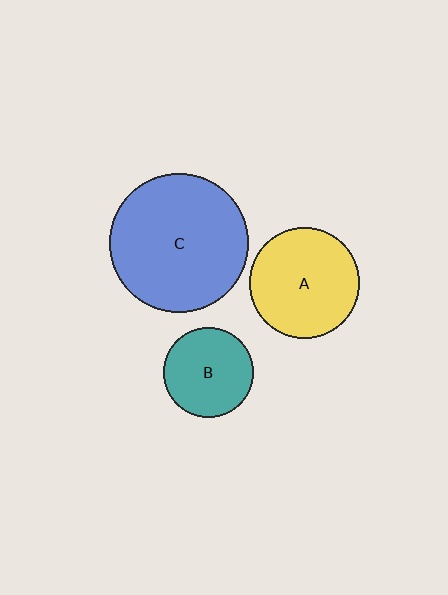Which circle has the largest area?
Circle C (blue).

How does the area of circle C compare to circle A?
Approximately 1.6 times.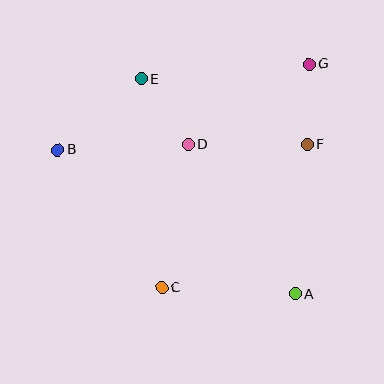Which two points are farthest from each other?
Points A and B are farthest from each other.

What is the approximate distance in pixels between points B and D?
The distance between B and D is approximately 131 pixels.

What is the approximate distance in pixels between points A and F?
The distance between A and F is approximately 151 pixels.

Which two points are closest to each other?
Points F and G are closest to each other.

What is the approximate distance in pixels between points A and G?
The distance between A and G is approximately 230 pixels.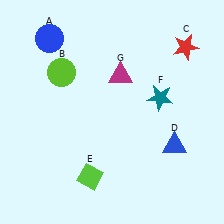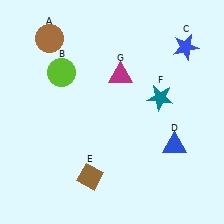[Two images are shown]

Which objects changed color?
A changed from blue to brown. C changed from red to blue. E changed from lime to brown.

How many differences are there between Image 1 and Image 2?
There are 3 differences between the two images.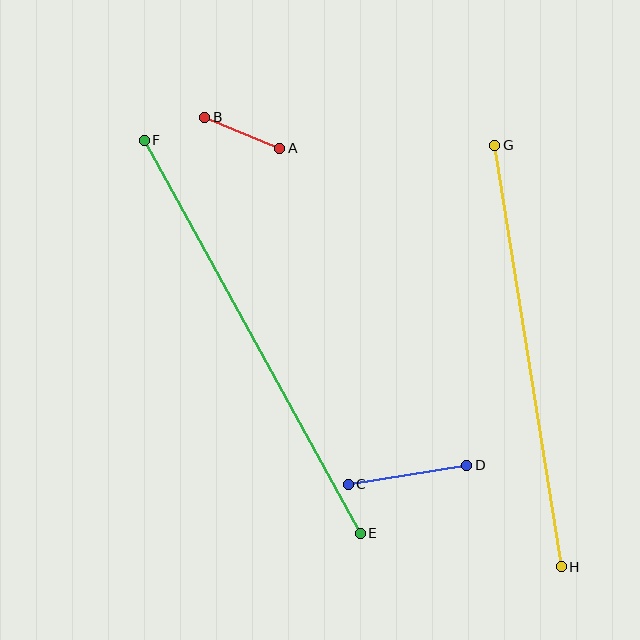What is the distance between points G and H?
The distance is approximately 426 pixels.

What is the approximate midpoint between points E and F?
The midpoint is at approximately (252, 337) pixels.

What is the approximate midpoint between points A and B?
The midpoint is at approximately (242, 133) pixels.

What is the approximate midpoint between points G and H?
The midpoint is at approximately (528, 356) pixels.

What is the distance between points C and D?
The distance is approximately 120 pixels.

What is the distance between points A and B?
The distance is approximately 81 pixels.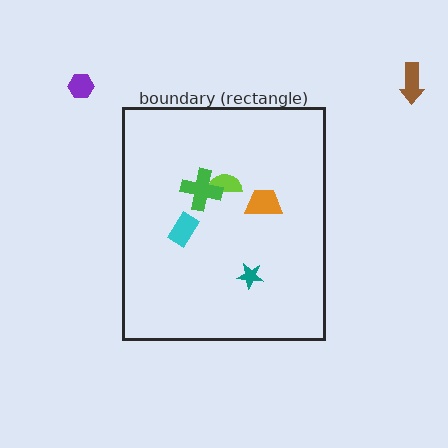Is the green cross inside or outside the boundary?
Inside.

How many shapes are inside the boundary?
5 inside, 2 outside.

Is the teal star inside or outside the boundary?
Inside.